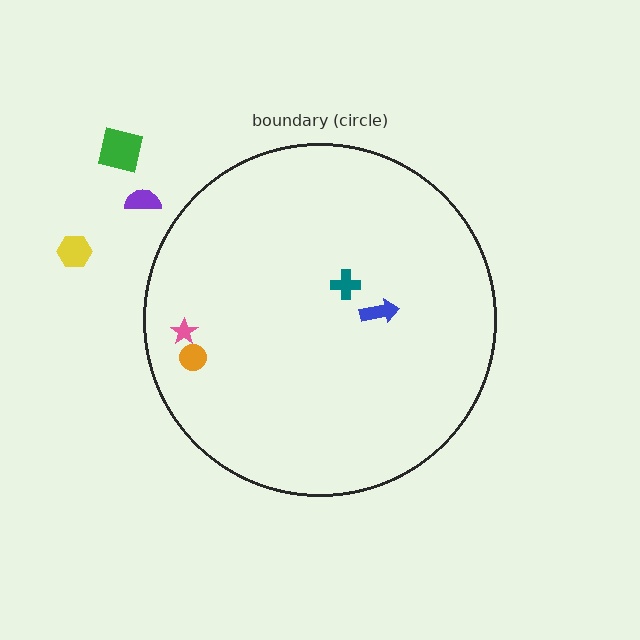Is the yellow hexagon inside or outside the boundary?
Outside.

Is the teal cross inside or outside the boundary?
Inside.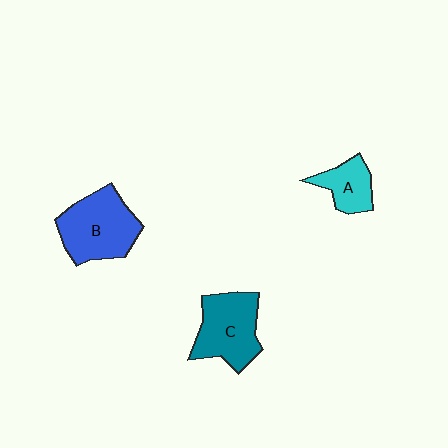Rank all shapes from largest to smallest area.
From largest to smallest: B (blue), C (teal), A (cyan).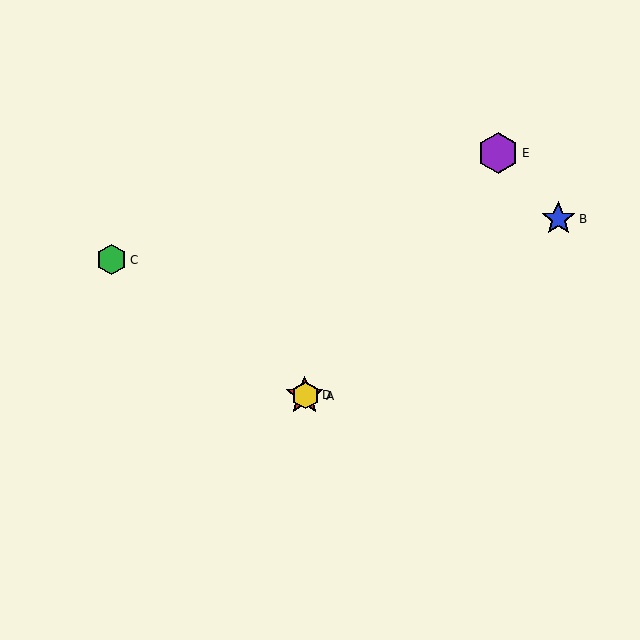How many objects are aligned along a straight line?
3 objects (A, B, D) are aligned along a straight line.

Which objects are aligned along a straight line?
Objects A, B, D are aligned along a straight line.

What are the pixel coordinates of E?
Object E is at (498, 153).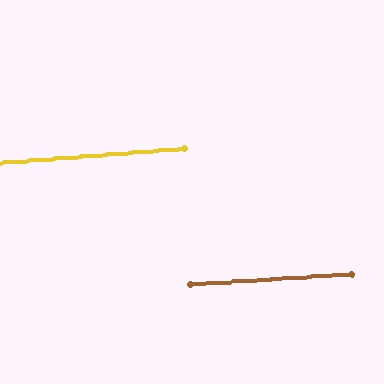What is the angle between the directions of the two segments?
Approximately 1 degree.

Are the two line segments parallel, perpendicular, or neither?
Parallel — their directions differ by only 0.6°.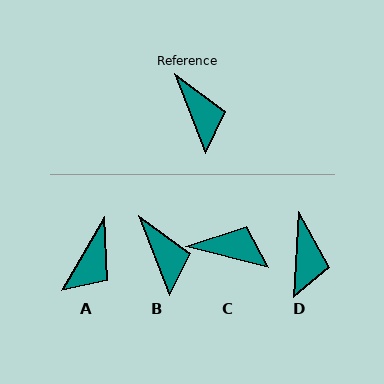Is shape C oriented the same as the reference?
No, it is off by about 54 degrees.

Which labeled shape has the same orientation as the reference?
B.